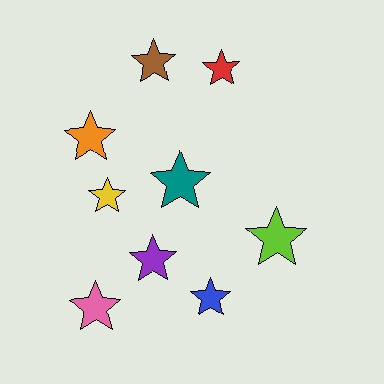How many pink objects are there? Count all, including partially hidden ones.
There is 1 pink object.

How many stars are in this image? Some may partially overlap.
There are 9 stars.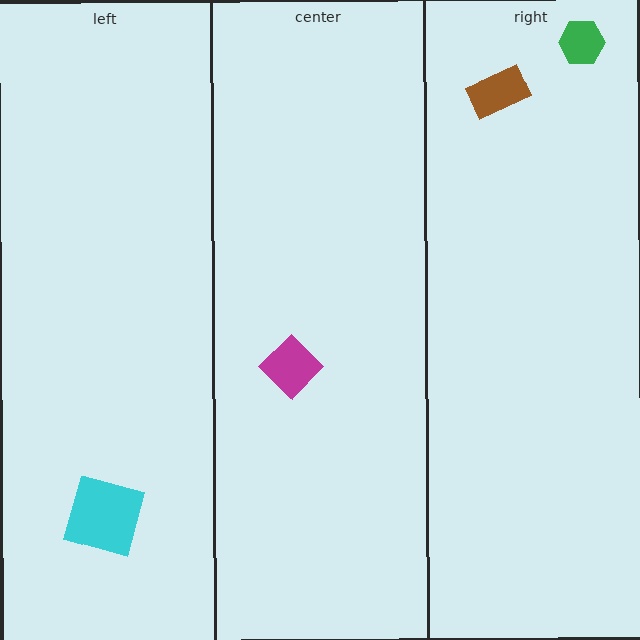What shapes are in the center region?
The magenta diamond.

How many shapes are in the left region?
1.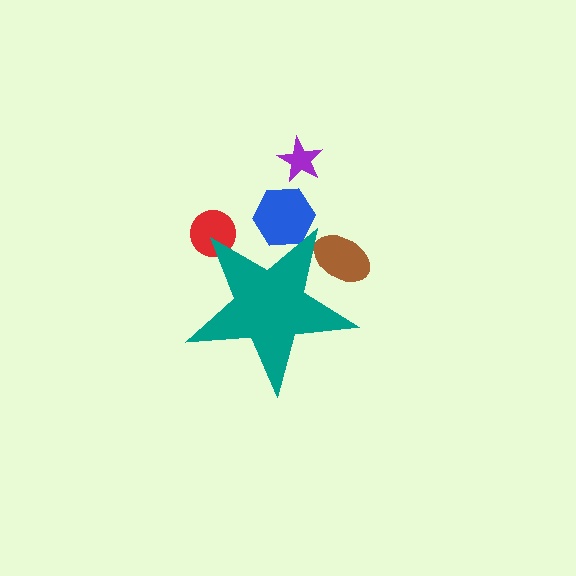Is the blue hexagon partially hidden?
Yes, the blue hexagon is partially hidden behind the teal star.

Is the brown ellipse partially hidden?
Yes, the brown ellipse is partially hidden behind the teal star.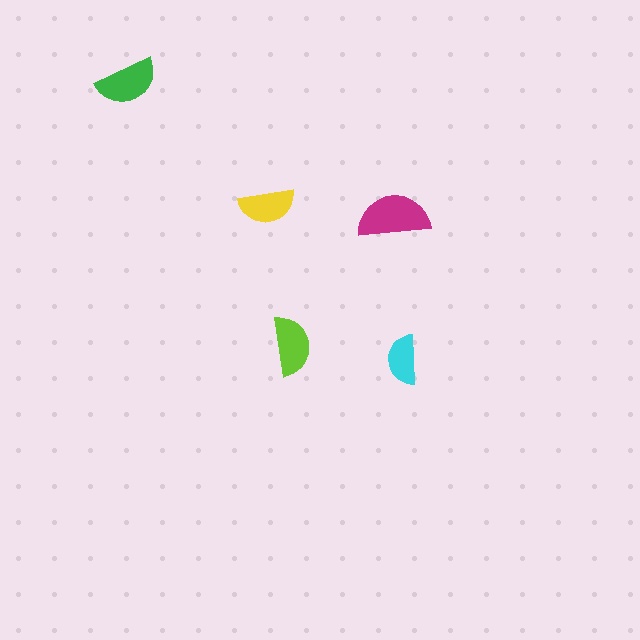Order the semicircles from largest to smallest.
the magenta one, the green one, the lime one, the yellow one, the cyan one.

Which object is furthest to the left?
The green semicircle is leftmost.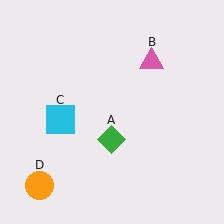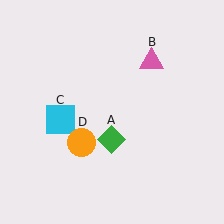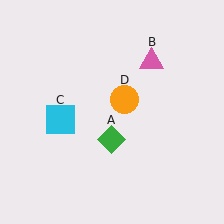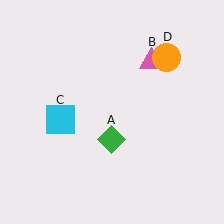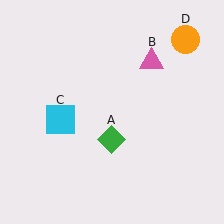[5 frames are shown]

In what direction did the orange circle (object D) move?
The orange circle (object D) moved up and to the right.